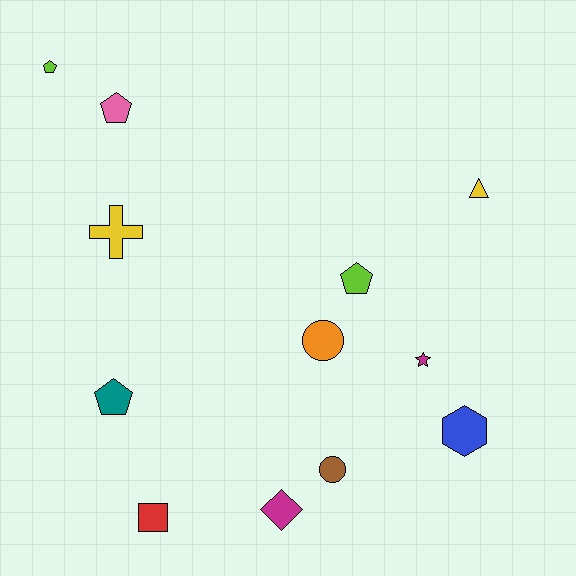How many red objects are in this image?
There is 1 red object.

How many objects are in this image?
There are 12 objects.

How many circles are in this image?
There are 2 circles.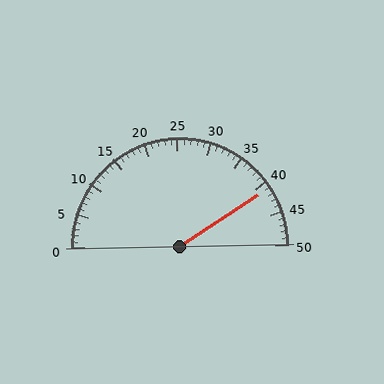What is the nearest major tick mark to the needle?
The nearest major tick mark is 40.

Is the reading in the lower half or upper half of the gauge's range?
The reading is in the upper half of the range (0 to 50).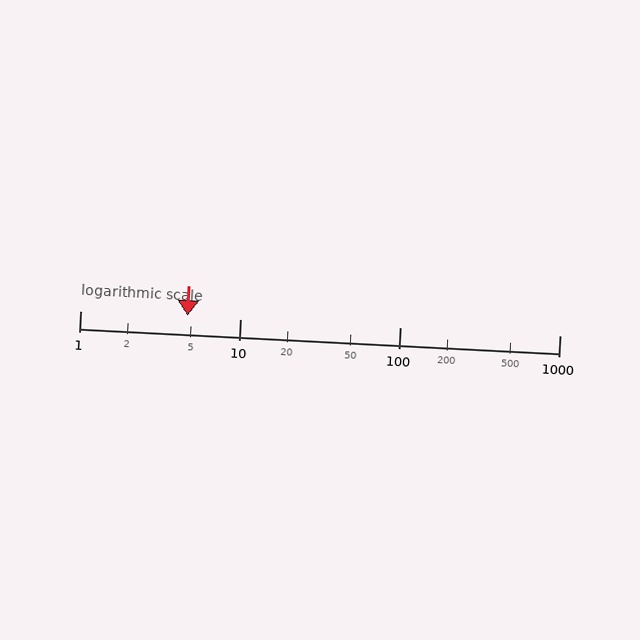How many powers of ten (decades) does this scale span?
The scale spans 3 decades, from 1 to 1000.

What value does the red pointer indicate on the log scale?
The pointer indicates approximately 4.7.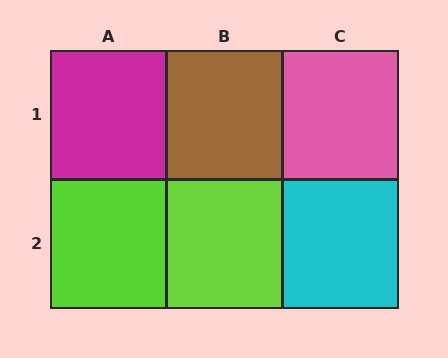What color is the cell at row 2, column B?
Lime.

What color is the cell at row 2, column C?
Cyan.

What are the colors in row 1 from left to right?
Magenta, brown, pink.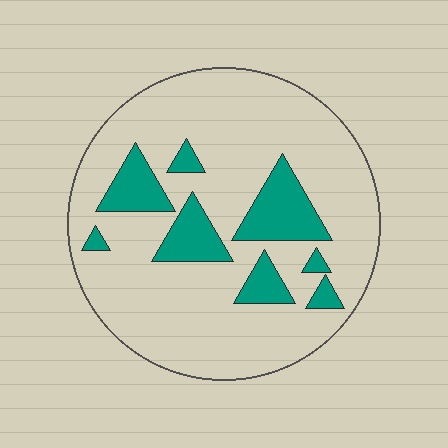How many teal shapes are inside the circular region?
8.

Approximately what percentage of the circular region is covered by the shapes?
Approximately 20%.